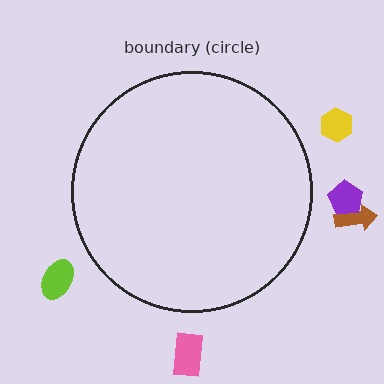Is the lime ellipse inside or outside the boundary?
Outside.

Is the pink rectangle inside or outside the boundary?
Outside.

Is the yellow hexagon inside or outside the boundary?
Outside.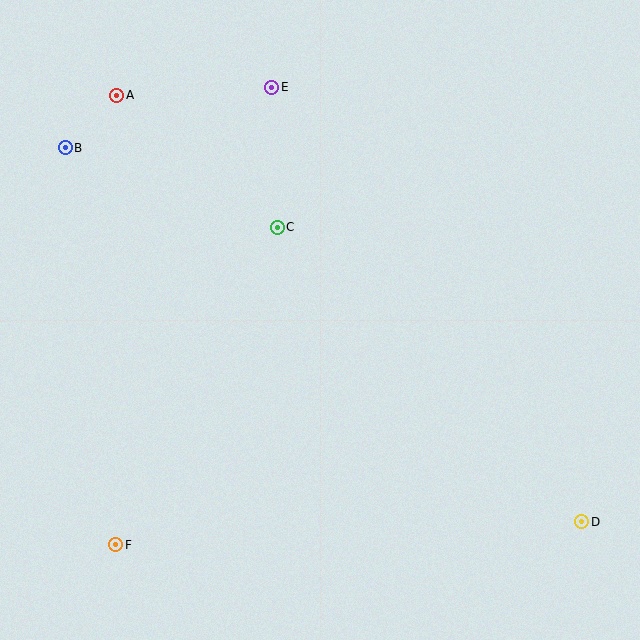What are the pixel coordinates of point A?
Point A is at (117, 95).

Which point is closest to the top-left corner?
Point A is closest to the top-left corner.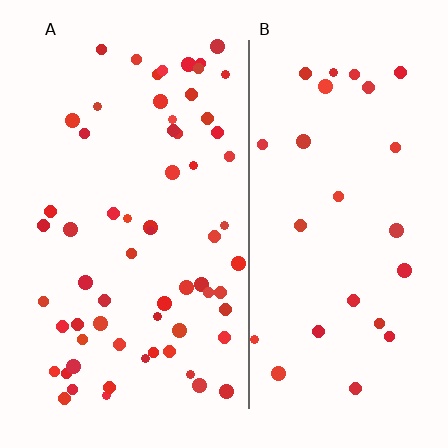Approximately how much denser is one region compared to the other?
Approximately 2.4× — region A over region B.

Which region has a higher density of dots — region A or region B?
A (the left).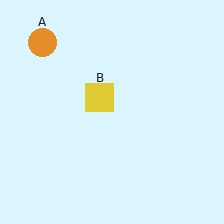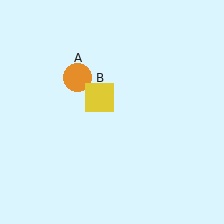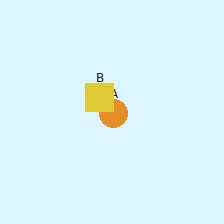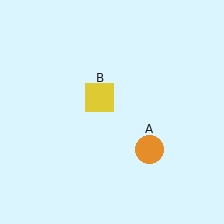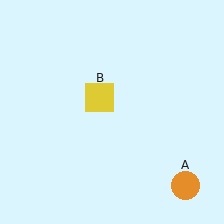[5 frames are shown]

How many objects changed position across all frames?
1 object changed position: orange circle (object A).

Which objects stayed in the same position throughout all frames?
Yellow square (object B) remained stationary.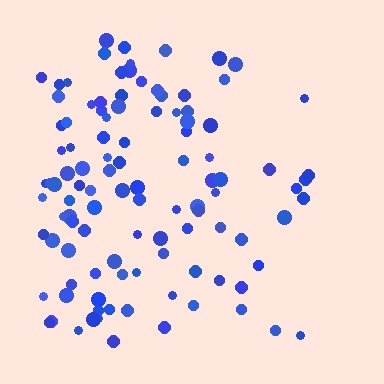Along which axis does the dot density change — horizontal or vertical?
Horizontal.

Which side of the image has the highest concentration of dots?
The left.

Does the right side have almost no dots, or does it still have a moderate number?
Still a moderate number, just noticeably fewer than the left.